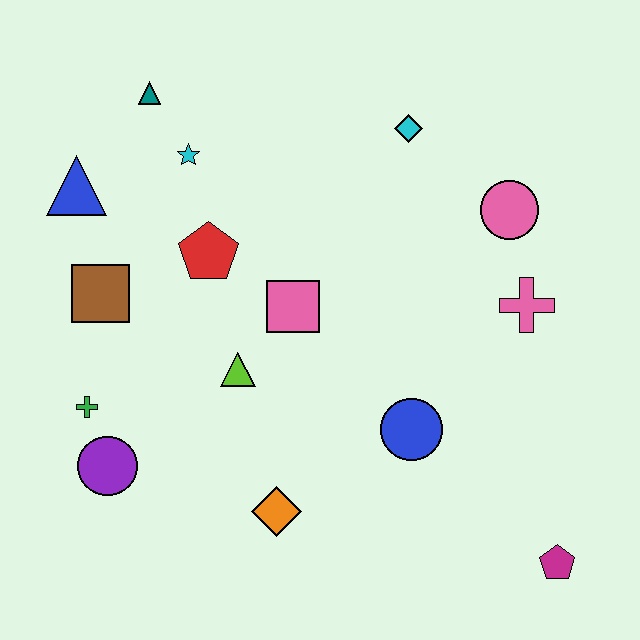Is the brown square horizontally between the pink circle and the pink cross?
No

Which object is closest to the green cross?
The purple circle is closest to the green cross.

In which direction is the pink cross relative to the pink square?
The pink cross is to the right of the pink square.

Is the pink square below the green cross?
No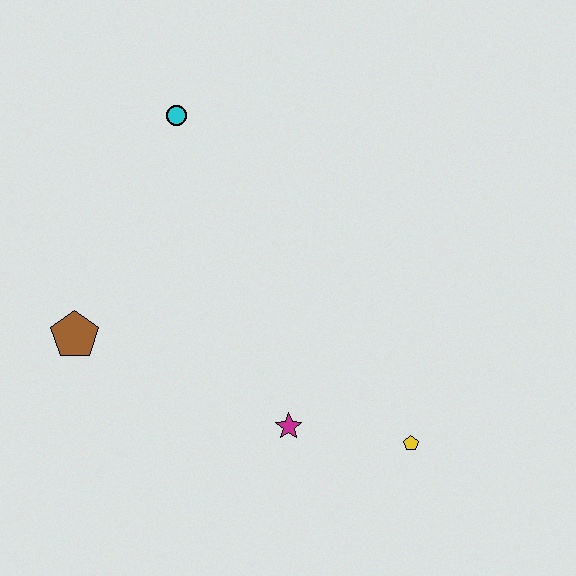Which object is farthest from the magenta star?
The cyan circle is farthest from the magenta star.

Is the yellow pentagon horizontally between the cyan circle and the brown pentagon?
No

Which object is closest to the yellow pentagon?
The magenta star is closest to the yellow pentagon.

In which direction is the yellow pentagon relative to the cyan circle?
The yellow pentagon is below the cyan circle.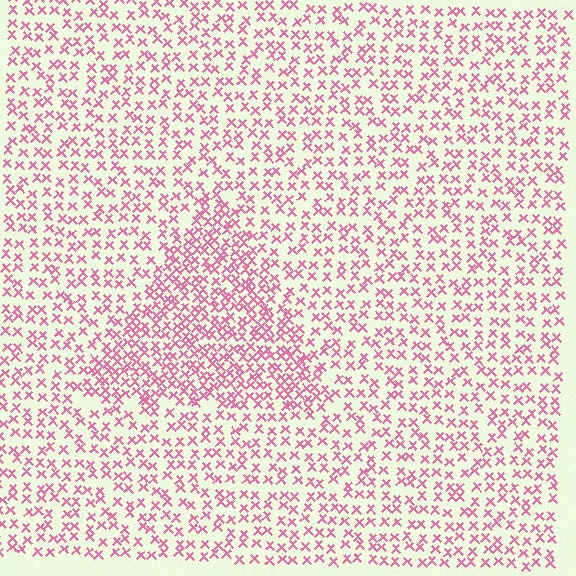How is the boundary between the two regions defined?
The boundary is defined by a change in element density (approximately 1.8x ratio). All elements are the same color, size, and shape.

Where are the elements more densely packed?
The elements are more densely packed inside the triangle boundary.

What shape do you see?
I see a triangle.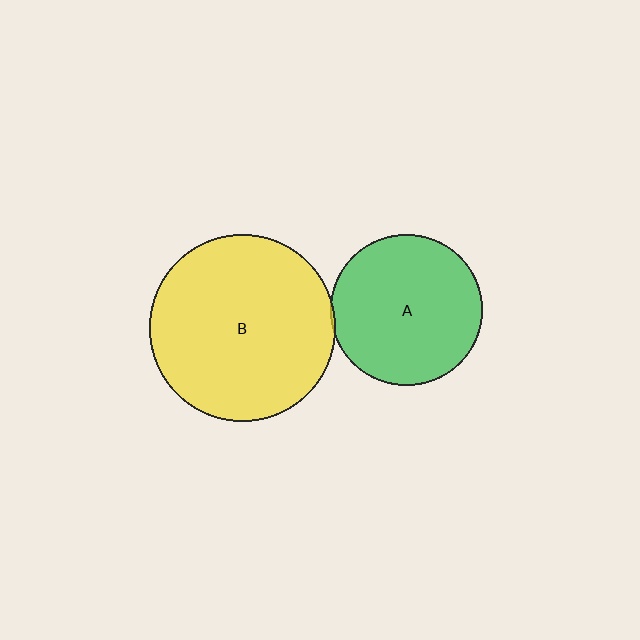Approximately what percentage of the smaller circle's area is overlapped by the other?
Approximately 5%.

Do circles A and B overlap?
Yes.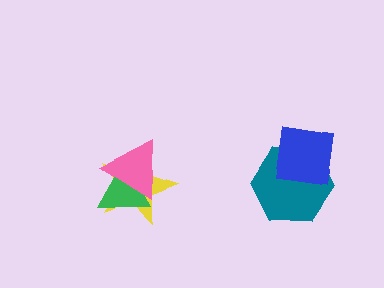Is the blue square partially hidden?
No, no other shape covers it.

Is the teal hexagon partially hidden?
Yes, it is partially covered by another shape.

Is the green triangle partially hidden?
Yes, it is partially covered by another shape.